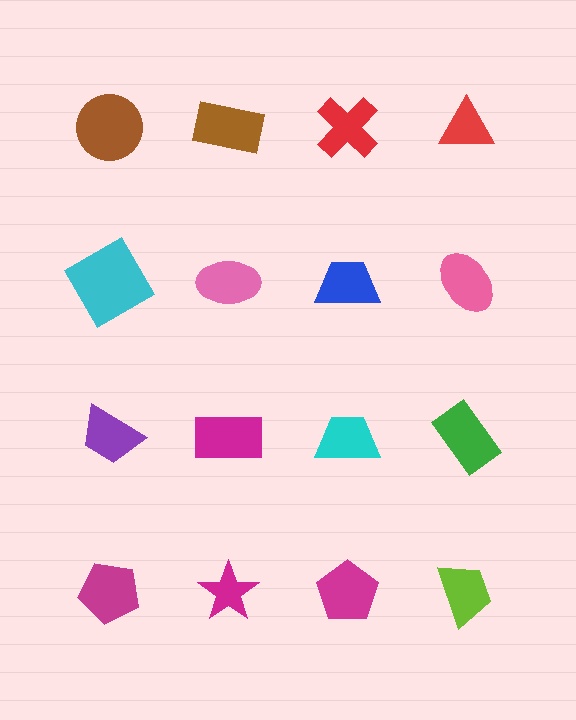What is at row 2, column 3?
A blue trapezoid.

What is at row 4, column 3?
A magenta pentagon.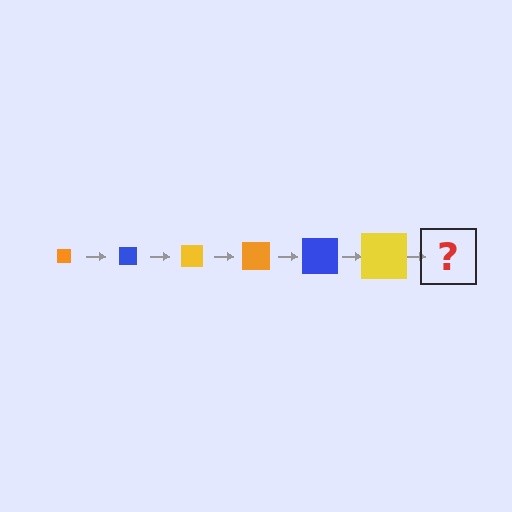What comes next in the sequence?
The next element should be an orange square, larger than the previous one.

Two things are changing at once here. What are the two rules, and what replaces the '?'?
The two rules are that the square grows larger each step and the color cycles through orange, blue, and yellow. The '?' should be an orange square, larger than the previous one.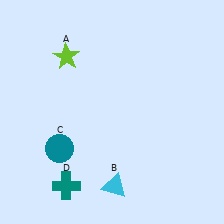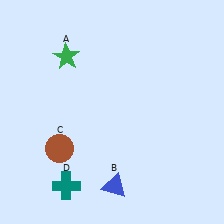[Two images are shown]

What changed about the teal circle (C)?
In Image 1, C is teal. In Image 2, it changed to brown.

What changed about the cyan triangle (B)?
In Image 1, B is cyan. In Image 2, it changed to blue.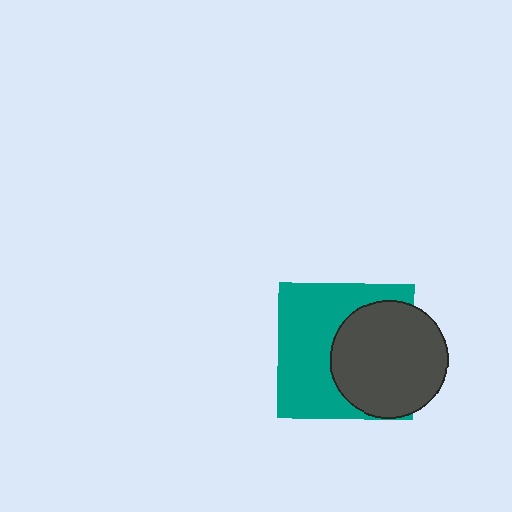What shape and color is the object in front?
The object in front is a dark gray circle.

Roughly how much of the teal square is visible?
About half of it is visible (roughly 54%).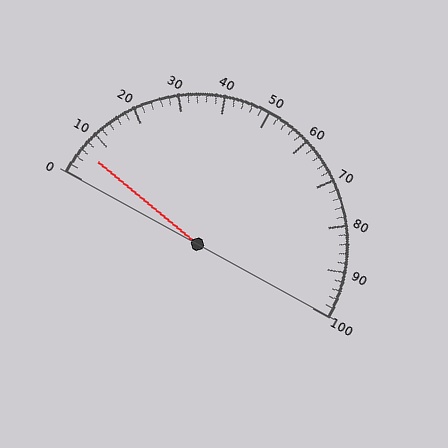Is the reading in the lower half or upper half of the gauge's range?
The reading is in the lower half of the range (0 to 100).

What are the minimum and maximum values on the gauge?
The gauge ranges from 0 to 100.